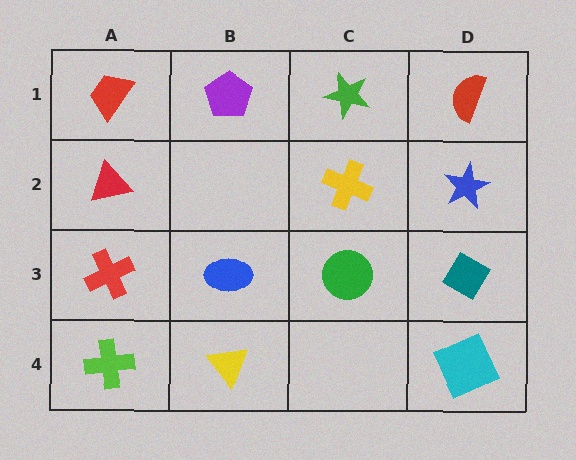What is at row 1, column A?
A red trapezoid.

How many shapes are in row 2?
3 shapes.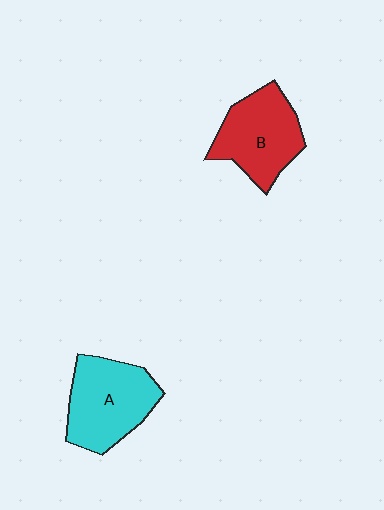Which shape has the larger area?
Shape A (cyan).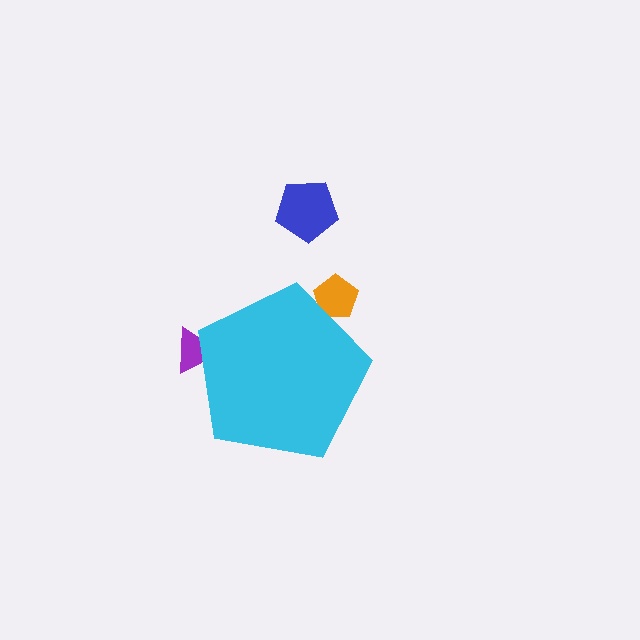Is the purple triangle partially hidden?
Yes, the purple triangle is partially hidden behind the cyan pentagon.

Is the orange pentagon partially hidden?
Yes, the orange pentagon is partially hidden behind the cyan pentagon.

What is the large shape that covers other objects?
A cyan pentagon.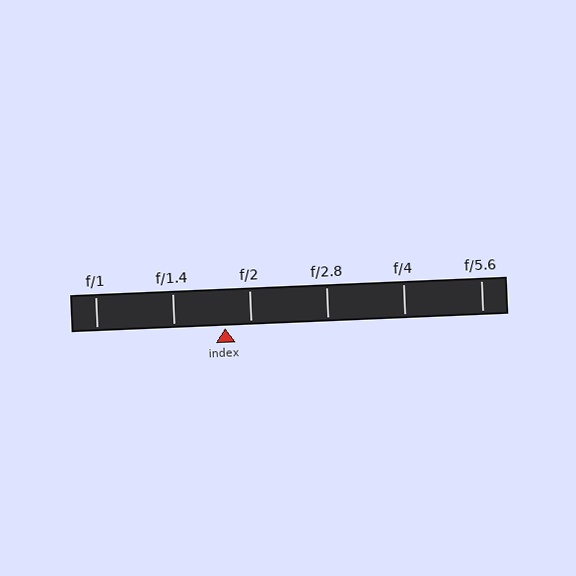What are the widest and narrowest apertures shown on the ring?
The widest aperture shown is f/1 and the narrowest is f/5.6.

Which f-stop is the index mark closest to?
The index mark is closest to f/2.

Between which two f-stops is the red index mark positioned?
The index mark is between f/1.4 and f/2.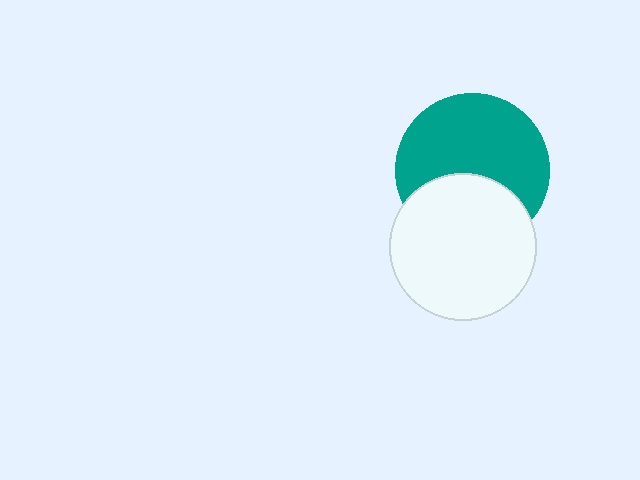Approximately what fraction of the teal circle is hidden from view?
Roughly 36% of the teal circle is hidden behind the white circle.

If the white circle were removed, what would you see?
You would see the complete teal circle.